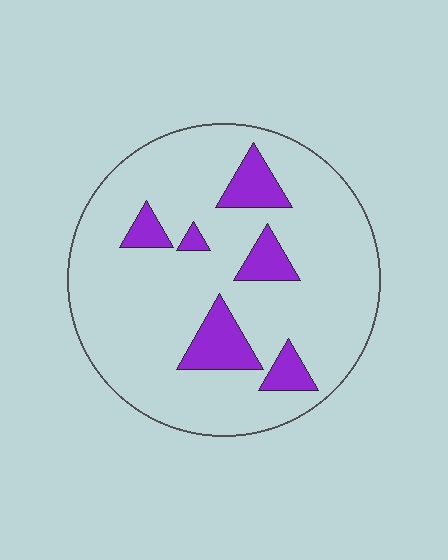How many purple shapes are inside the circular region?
6.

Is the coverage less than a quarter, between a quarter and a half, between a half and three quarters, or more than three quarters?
Less than a quarter.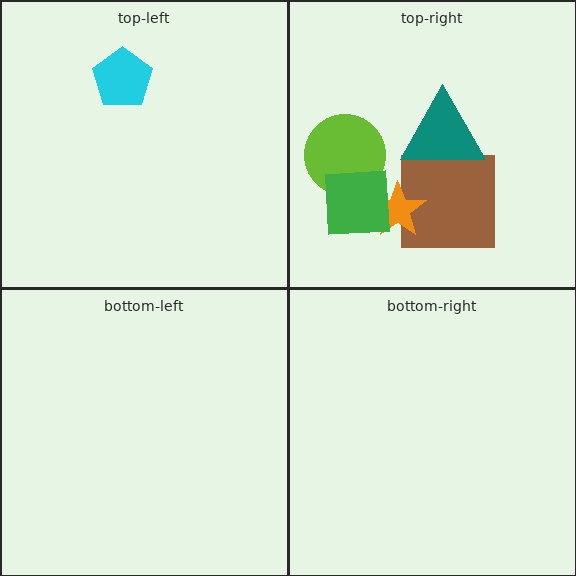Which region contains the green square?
The top-right region.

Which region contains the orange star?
The top-right region.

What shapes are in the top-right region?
The brown square, the orange star, the teal triangle, the lime circle, the green square.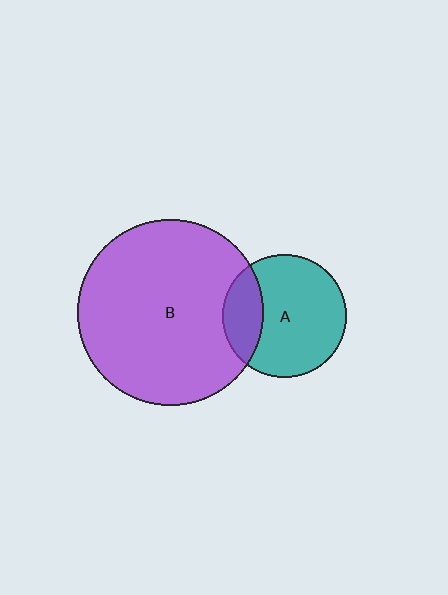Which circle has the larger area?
Circle B (purple).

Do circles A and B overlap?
Yes.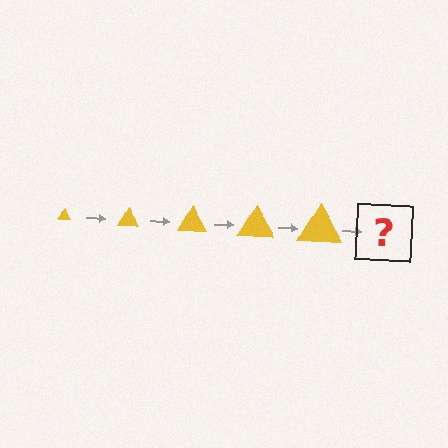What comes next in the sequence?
The next element should be a yellow triangle, larger than the previous one.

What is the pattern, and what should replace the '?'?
The pattern is that the triangle gets progressively larger each step. The '?' should be a yellow triangle, larger than the previous one.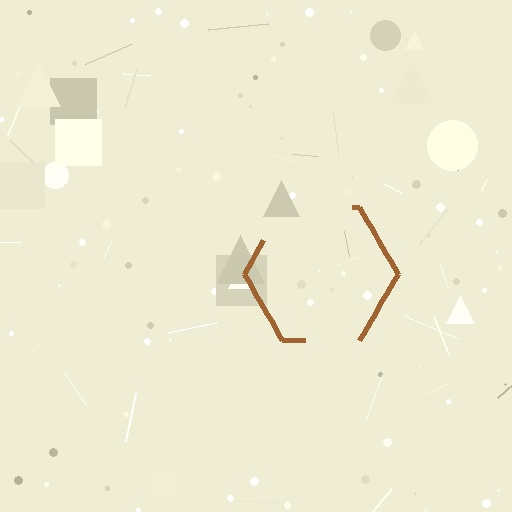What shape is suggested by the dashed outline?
The dashed outline suggests a hexagon.